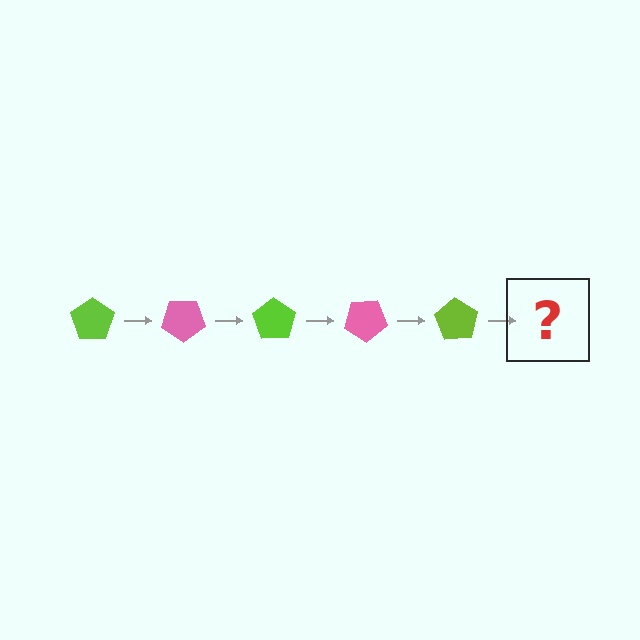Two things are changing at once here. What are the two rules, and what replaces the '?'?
The two rules are that it rotates 35 degrees each step and the color cycles through lime and pink. The '?' should be a pink pentagon, rotated 175 degrees from the start.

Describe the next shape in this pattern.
It should be a pink pentagon, rotated 175 degrees from the start.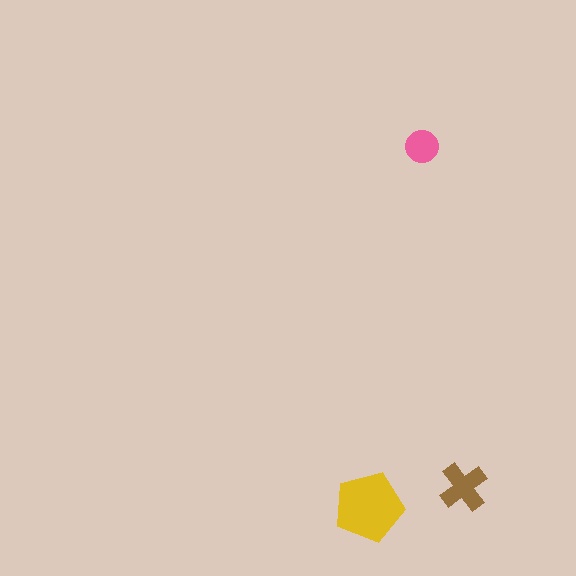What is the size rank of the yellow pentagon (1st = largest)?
1st.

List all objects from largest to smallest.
The yellow pentagon, the brown cross, the pink circle.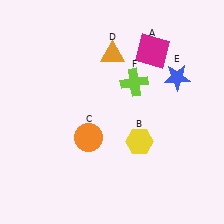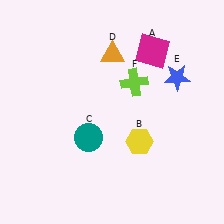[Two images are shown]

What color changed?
The circle (C) changed from orange in Image 1 to teal in Image 2.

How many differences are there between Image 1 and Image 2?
There is 1 difference between the two images.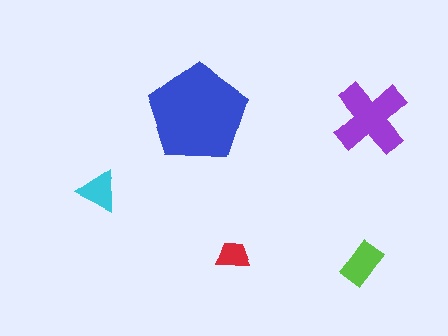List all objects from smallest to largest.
The red trapezoid, the cyan triangle, the lime rectangle, the purple cross, the blue pentagon.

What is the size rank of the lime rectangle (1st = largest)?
3rd.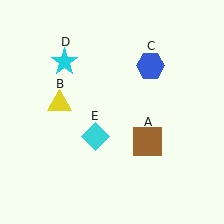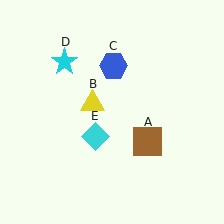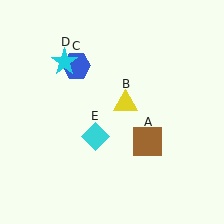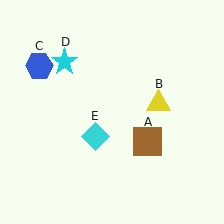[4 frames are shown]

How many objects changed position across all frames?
2 objects changed position: yellow triangle (object B), blue hexagon (object C).